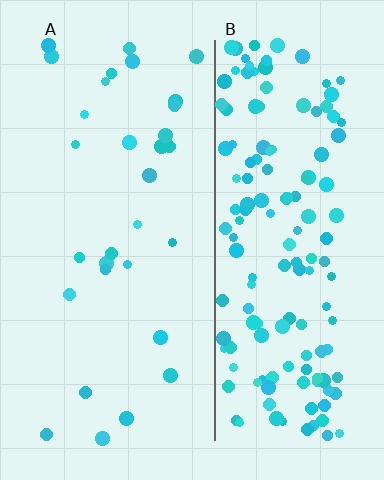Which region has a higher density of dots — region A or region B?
B (the right).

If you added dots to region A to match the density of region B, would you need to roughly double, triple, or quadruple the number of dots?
Approximately quadruple.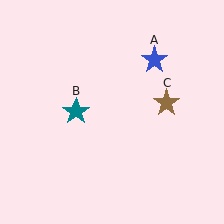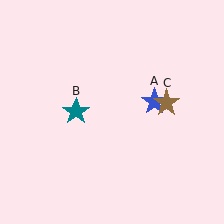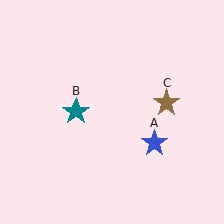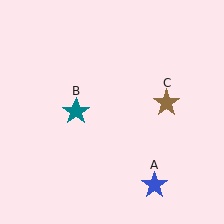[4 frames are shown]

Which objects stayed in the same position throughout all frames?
Teal star (object B) and brown star (object C) remained stationary.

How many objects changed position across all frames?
1 object changed position: blue star (object A).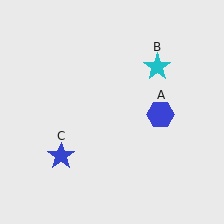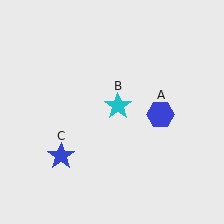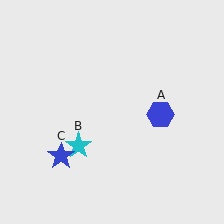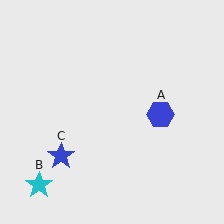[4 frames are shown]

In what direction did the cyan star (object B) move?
The cyan star (object B) moved down and to the left.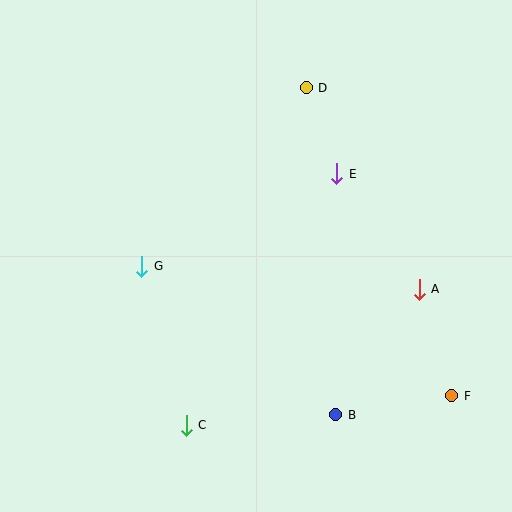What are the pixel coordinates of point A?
Point A is at (419, 289).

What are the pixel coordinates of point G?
Point G is at (142, 267).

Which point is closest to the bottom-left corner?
Point C is closest to the bottom-left corner.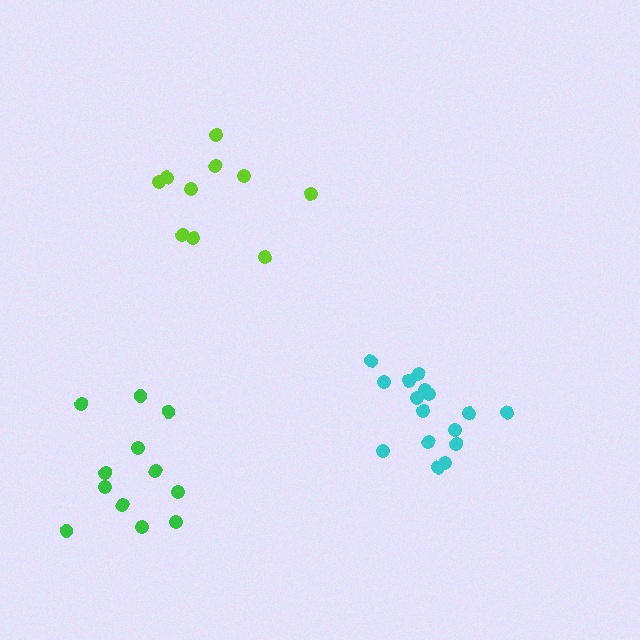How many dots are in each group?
Group 1: 12 dots, Group 2: 16 dots, Group 3: 10 dots (38 total).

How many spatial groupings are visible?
There are 3 spatial groupings.